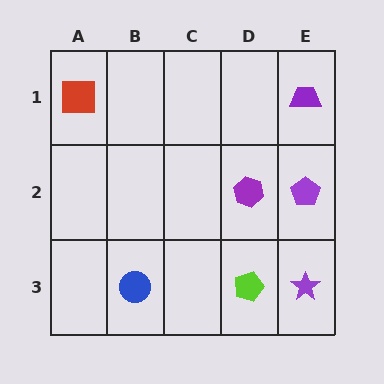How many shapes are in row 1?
2 shapes.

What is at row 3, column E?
A purple star.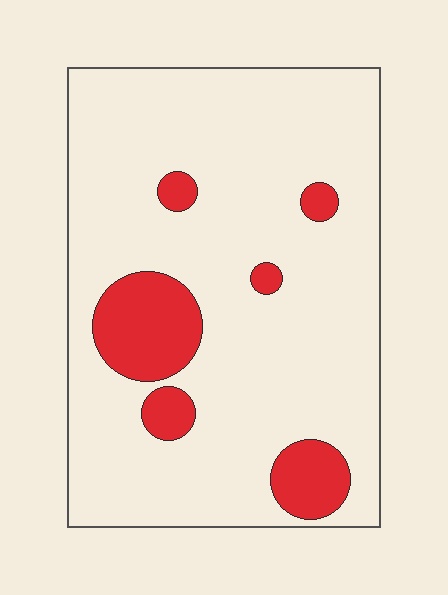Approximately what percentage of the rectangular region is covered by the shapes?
Approximately 15%.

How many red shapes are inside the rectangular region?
6.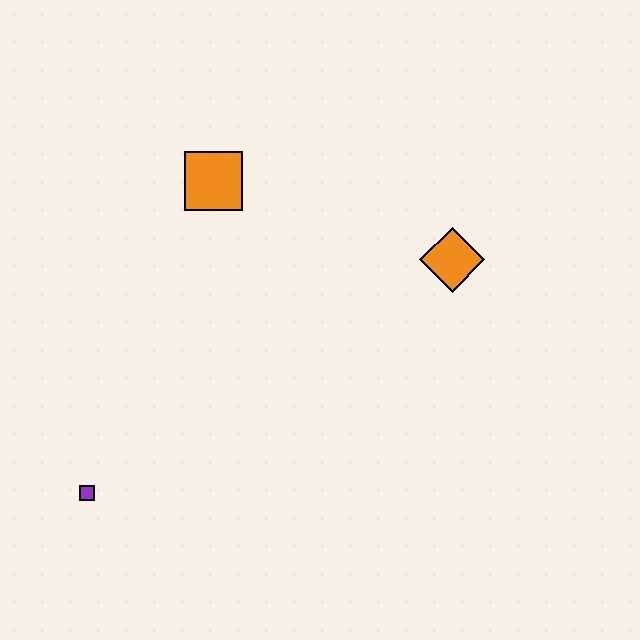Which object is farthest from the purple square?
The orange diamond is farthest from the purple square.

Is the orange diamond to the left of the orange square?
No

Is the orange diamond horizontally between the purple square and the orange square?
No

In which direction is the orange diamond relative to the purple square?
The orange diamond is to the right of the purple square.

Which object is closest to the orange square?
The orange diamond is closest to the orange square.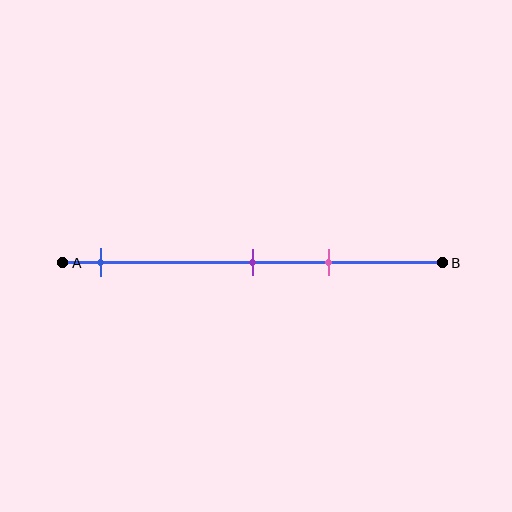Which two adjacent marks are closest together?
The purple and pink marks are the closest adjacent pair.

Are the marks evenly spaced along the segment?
No, the marks are not evenly spaced.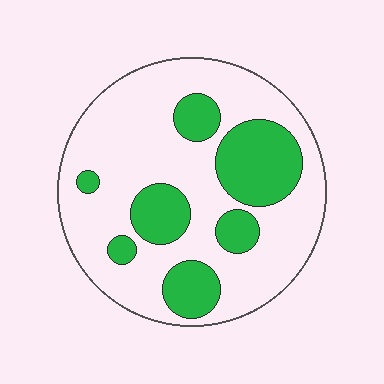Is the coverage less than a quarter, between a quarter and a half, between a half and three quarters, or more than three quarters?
Between a quarter and a half.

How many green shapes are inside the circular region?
7.